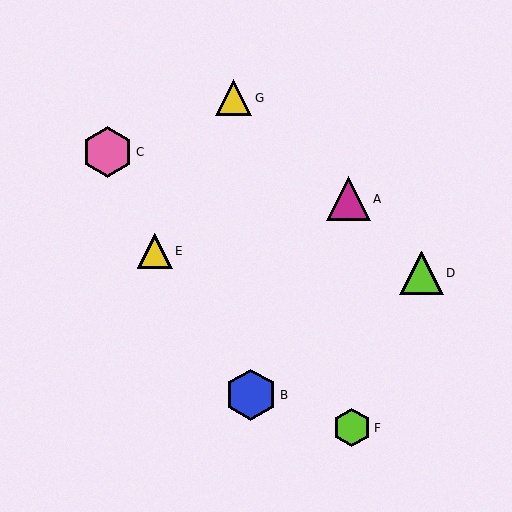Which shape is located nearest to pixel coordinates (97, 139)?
The pink hexagon (labeled C) at (107, 152) is nearest to that location.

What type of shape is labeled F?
Shape F is a lime hexagon.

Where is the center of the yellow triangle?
The center of the yellow triangle is at (234, 98).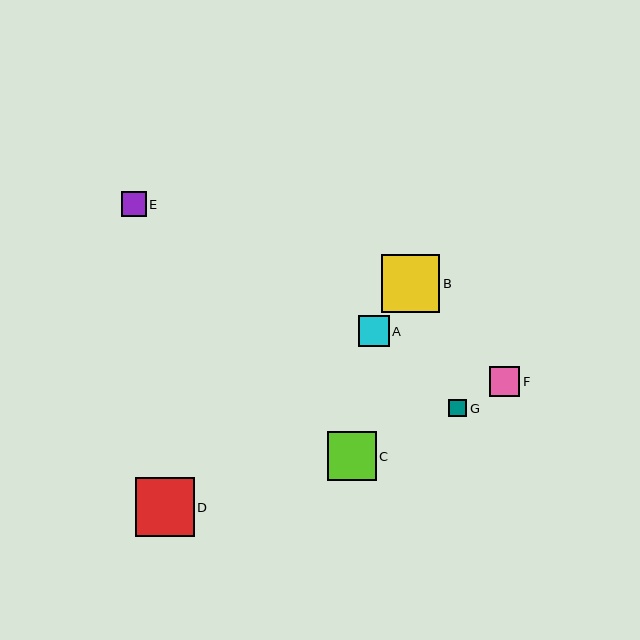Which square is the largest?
Square D is the largest with a size of approximately 59 pixels.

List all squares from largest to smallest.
From largest to smallest: D, B, C, A, F, E, G.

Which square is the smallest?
Square G is the smallest with a size of approximately 18 pixels.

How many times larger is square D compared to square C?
Square D is approximately 1.2 times the size of square C.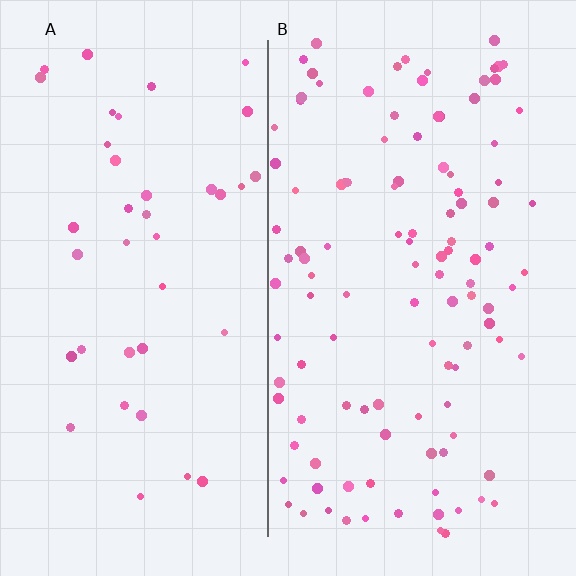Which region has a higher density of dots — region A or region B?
B (the right).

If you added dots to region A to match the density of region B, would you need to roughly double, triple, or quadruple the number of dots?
Approximately triple.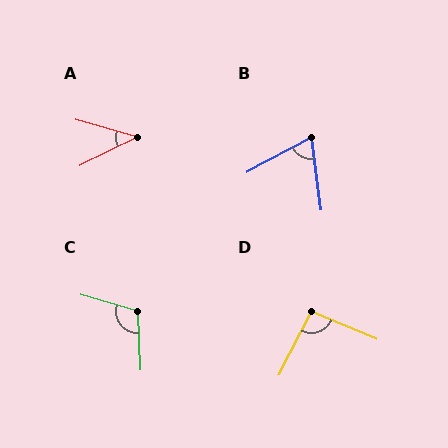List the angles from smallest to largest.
A (42°), B (69°), D (94°), C (109°).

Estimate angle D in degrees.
Approximately 94 degrees.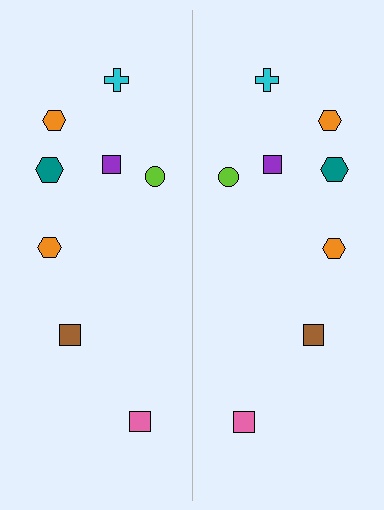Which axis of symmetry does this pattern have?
The pattern has a vertical axis of symmetry running through the center of the image.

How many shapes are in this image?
There are 16 shapes in this image.